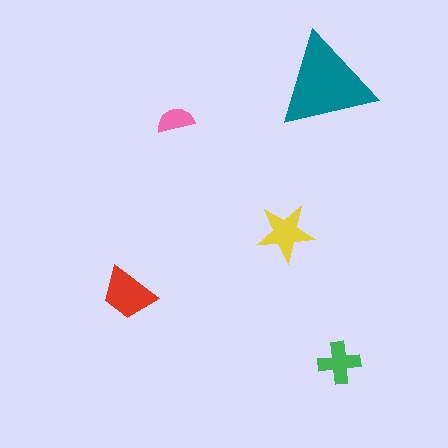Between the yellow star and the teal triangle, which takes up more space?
The teal triangle.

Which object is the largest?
The teal triangle.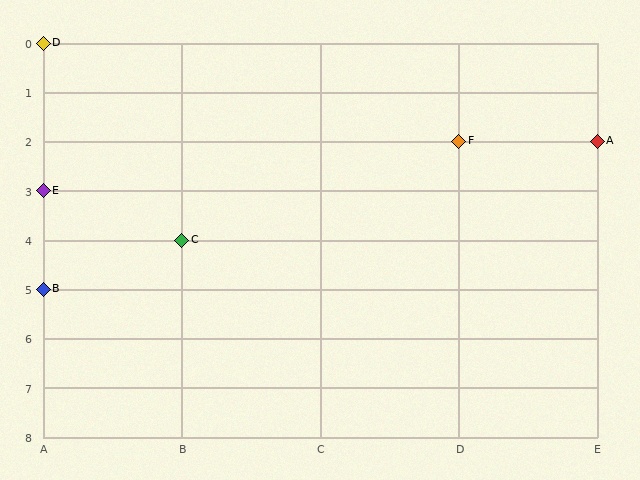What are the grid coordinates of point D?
Point D is at grid coordinates (A, 0).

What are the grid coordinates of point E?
Point E is at grid coordinates (A, 3).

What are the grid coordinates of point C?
Point C is at grid coordinates (B, 4).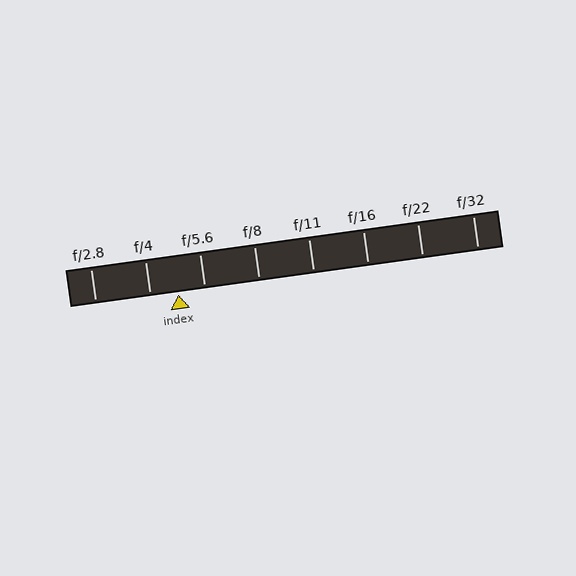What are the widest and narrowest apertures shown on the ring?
The widest aperture shown is f/2.8 and the narrowest is f/32.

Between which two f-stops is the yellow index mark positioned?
The index mark is between f/4 and f/5.6.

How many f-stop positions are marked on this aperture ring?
There are 8 f-stop positions marked.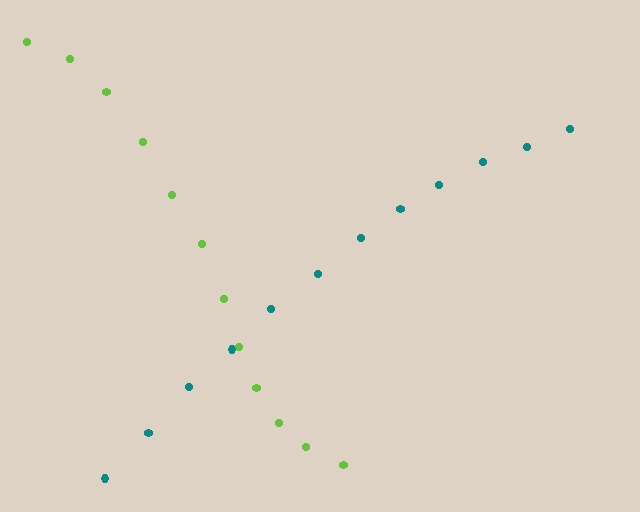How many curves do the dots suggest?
There are 2 distinct paths.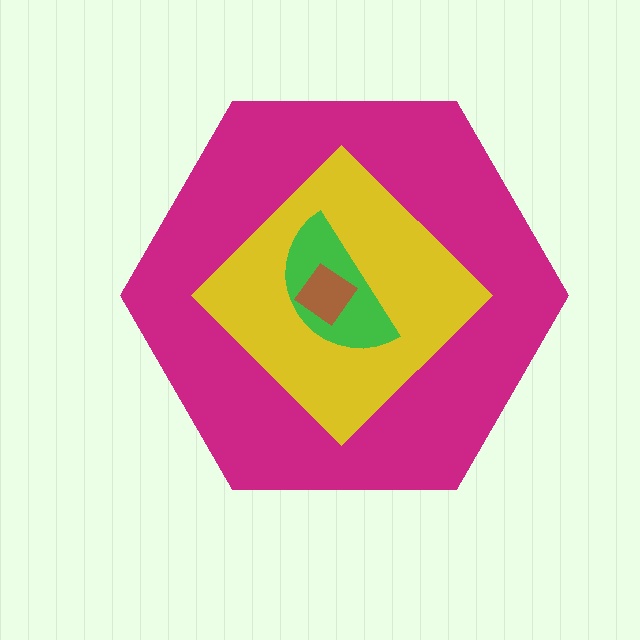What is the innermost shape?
The brown diamond.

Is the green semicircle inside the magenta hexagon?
Yes.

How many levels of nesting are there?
4.